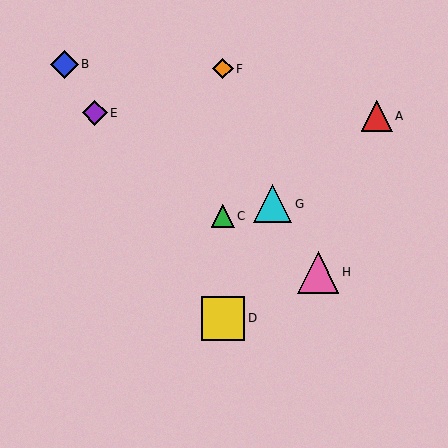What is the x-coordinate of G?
Object G is at x≈273.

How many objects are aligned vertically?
3 objects (C, D, F) are aligned vertically.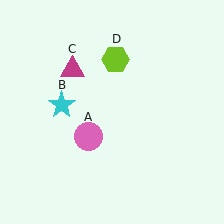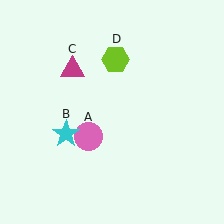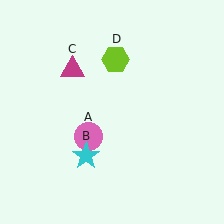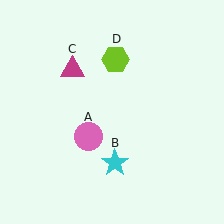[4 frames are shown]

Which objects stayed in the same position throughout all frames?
Pink circle (object A) and magenta triangle (object C) and lime hexagon (object D) remained stationary.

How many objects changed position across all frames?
1 object changed position: cyan star (object B).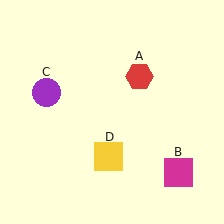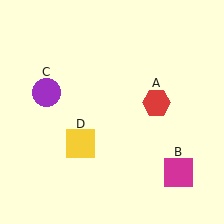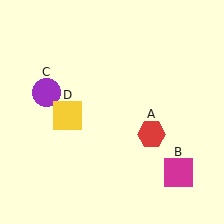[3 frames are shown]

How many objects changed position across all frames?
2 objects changed position: red hexagon (object A), yellow square (object D).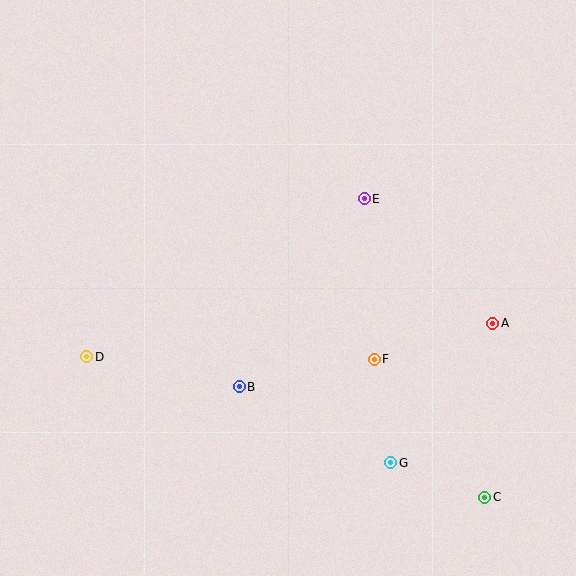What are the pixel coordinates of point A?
Point A is at (493, 323).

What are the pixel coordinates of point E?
Point E is at (364, 199).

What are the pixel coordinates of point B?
Point B is at (239, 387).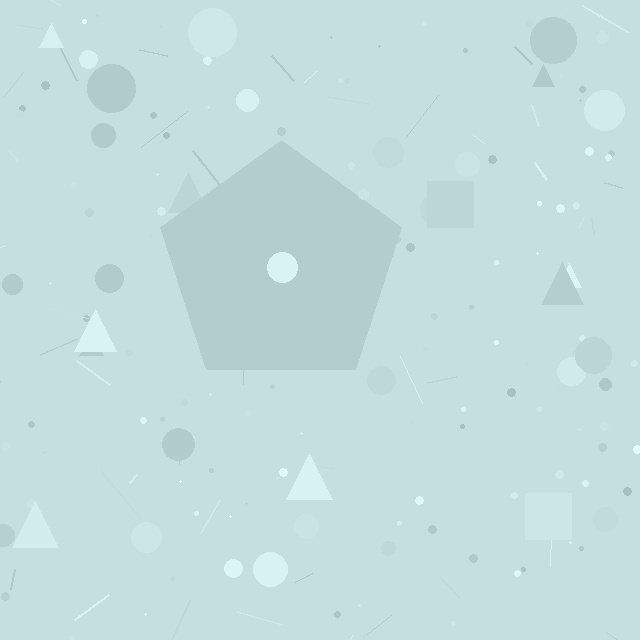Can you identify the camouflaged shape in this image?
The camouflaged shape is a pentagon.